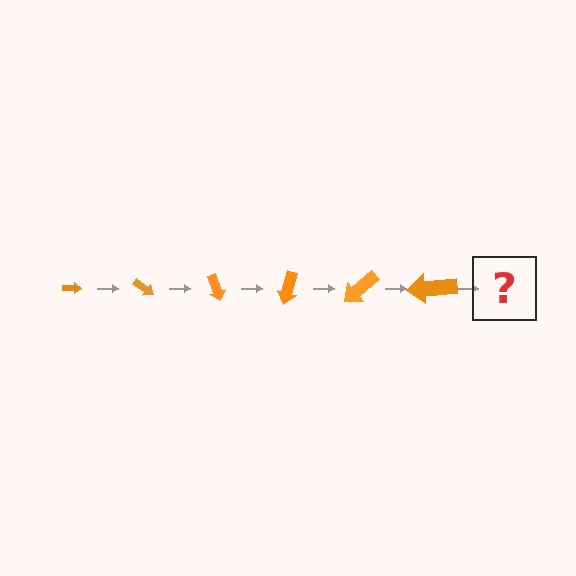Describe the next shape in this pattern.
It should be an arrow, larger than the previous one and rotated 210 degrees from the start.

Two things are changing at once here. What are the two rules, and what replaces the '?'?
The two rules are that the arrow grows larger each step and it rotates 35 degrees each step. The '?' should be an arrow, larger than the previous one and rotated 210 degrees from the start.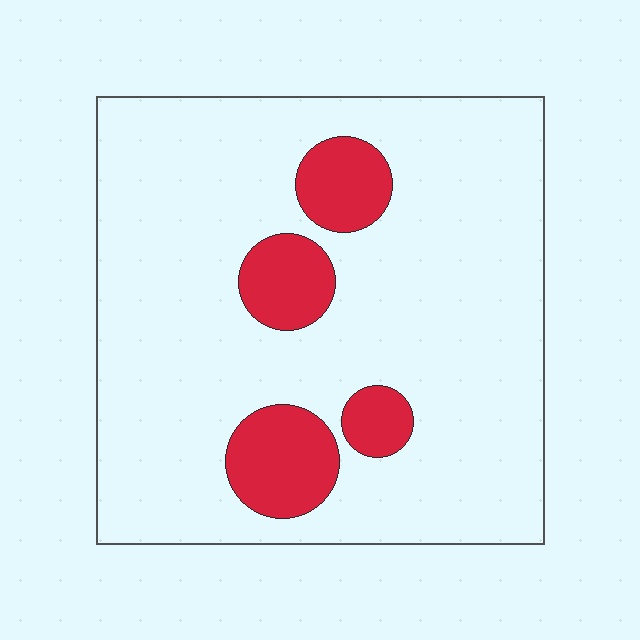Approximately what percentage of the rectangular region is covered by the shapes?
Approximately 15%.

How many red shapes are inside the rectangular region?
4.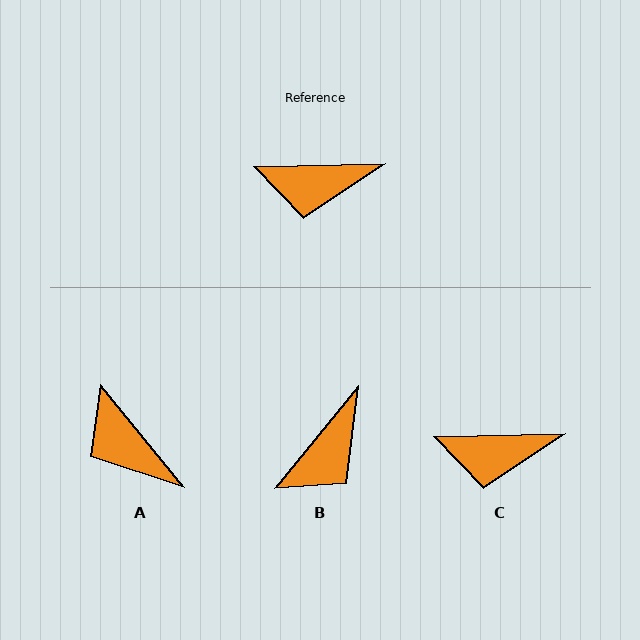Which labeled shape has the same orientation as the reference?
C.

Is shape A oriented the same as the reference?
No, it is off by about 52 degrees.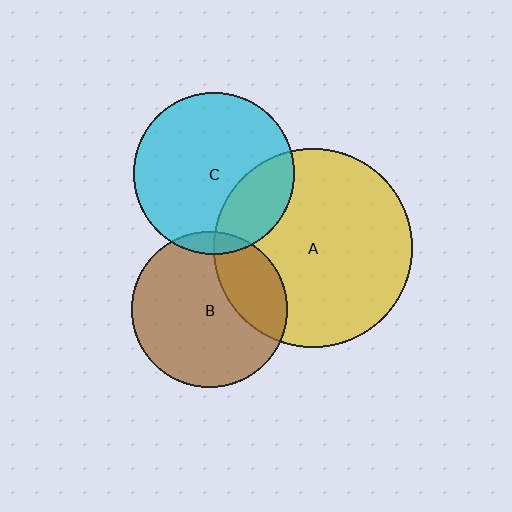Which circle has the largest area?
Circle A (yellow).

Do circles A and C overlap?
Yes.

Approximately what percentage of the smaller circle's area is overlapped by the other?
Approximately 25%.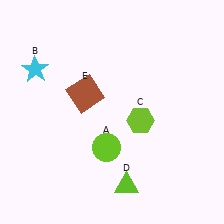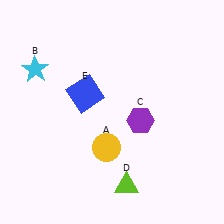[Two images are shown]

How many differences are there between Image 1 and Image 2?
There are 3 differences between the two images.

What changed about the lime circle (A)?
In Image 1, A is lime. In Image 2, it changed to yellow.